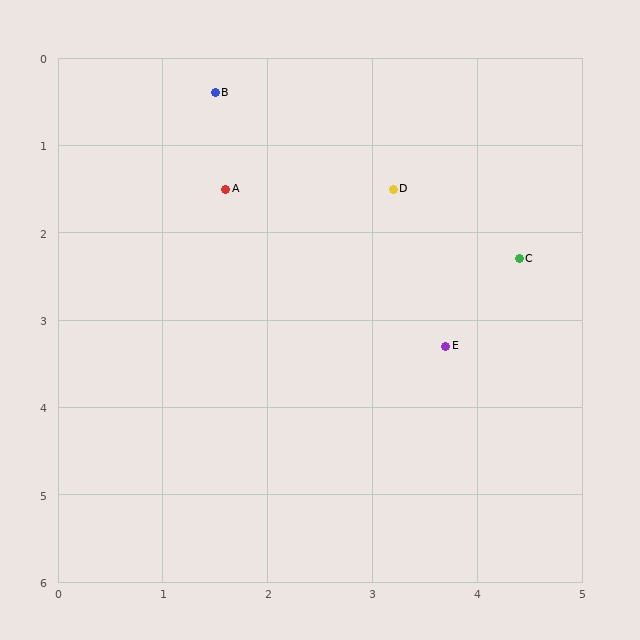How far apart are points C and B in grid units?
Points C and B are about 3.5 grid units apart.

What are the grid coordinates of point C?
Point C is at approximately (4.4, 2.3).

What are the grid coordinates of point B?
Point B is at approximately (1.5, 0.4).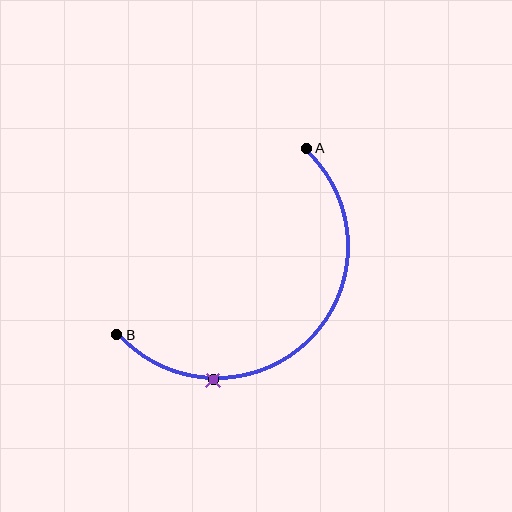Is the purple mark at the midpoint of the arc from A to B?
No. The purple mark lies on the arc but is closer to endpoint B. The arc midpoint would be at the point on the curve equidistant along the arc from both A and B.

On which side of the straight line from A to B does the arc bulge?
The arc bulges below and to the right of the straight line connecting A and B.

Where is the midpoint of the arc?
The arc midpoint is the point on the curve farthest from the straight line joining A and B. It sits below and to the right of that line.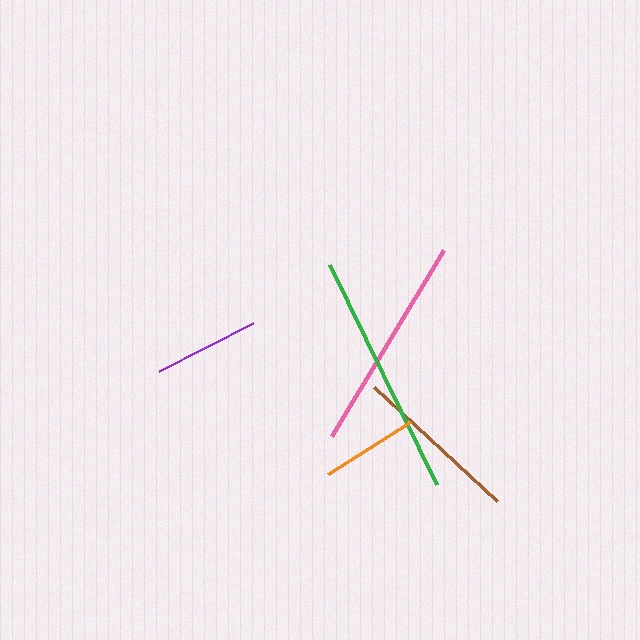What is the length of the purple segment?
The purple segment is approximately 105 pixels long.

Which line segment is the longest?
The green line is the longest at approximately 244 pixels.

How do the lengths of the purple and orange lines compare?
The purple and orange lines are approximately the same length.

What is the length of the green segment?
The green segment is approximately 244 pixels long.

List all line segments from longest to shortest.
From longest to shortest: green, pink, brown, purple, orange.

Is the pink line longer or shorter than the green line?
The green line is longer than the pink line.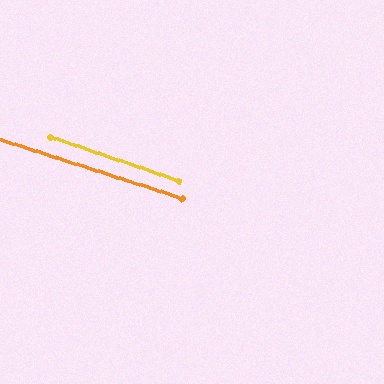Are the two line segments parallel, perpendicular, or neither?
Parallel — their directions differ by only 1.1°.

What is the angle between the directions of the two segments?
Approximately 1 degree.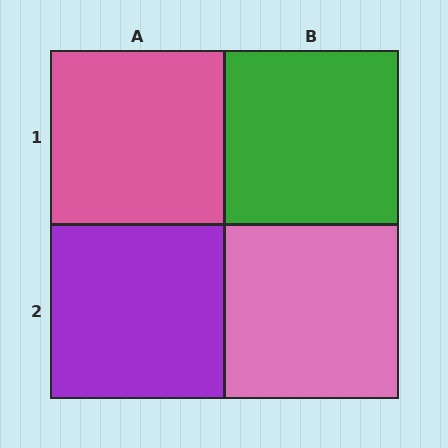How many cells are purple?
1 cell is purple.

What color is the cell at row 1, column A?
Pink.